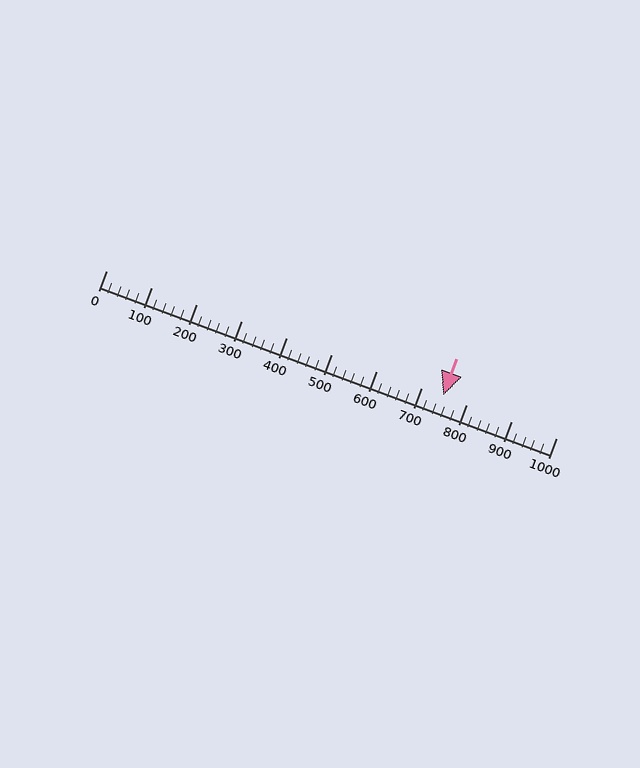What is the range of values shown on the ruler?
The ruler shows values from 0 to 1000.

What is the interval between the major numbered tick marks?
The major tick marks are spaced 100 units apart.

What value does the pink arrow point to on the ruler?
The pink arrow points to approximately 748.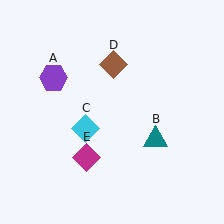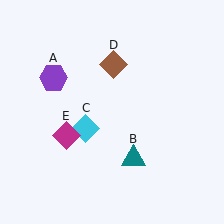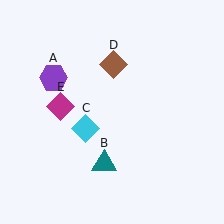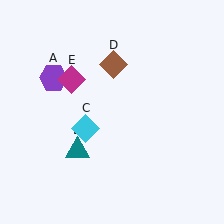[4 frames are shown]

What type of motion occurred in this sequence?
The teal triangle (object B), magenta diamond (object E) rotated clockwise around the center of the scene.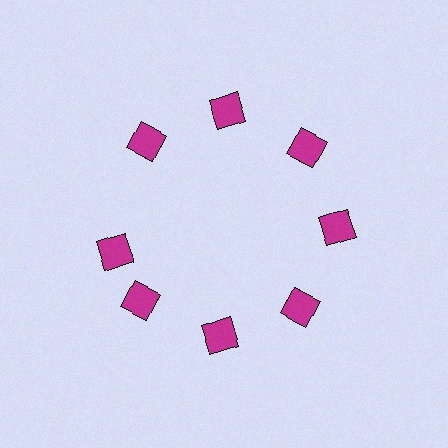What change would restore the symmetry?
The symmetry would be restored by rotating it back into even spacing with its neighbors so that all 8 diamonds sit at equal angles and equal distance from the center.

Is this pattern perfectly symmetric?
No. The 8 magenta diamonds are arranged in a ring, but one element near the 9 o'clock position is rotated out of alignment along the ring, breaking the 8-fold rotational symmetry.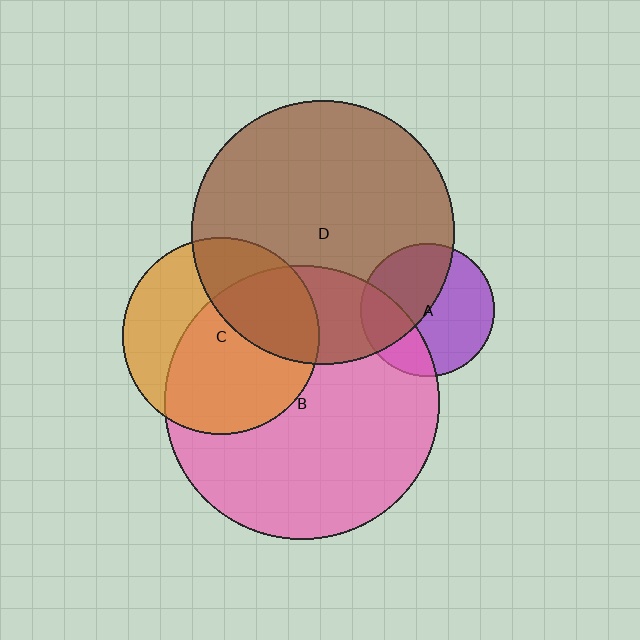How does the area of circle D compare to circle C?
Approximately 1.8 times.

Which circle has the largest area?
Circle B (pink).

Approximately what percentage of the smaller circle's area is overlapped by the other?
Approximately 45%.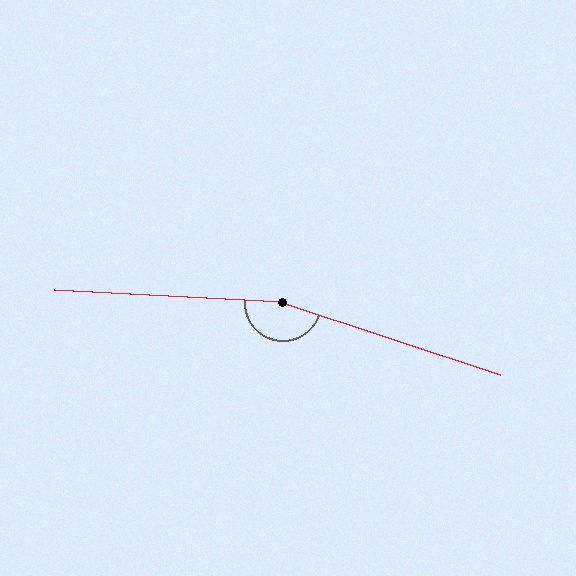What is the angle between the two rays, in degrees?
Approximately 165 degrees.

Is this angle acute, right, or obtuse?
It is obtuse.